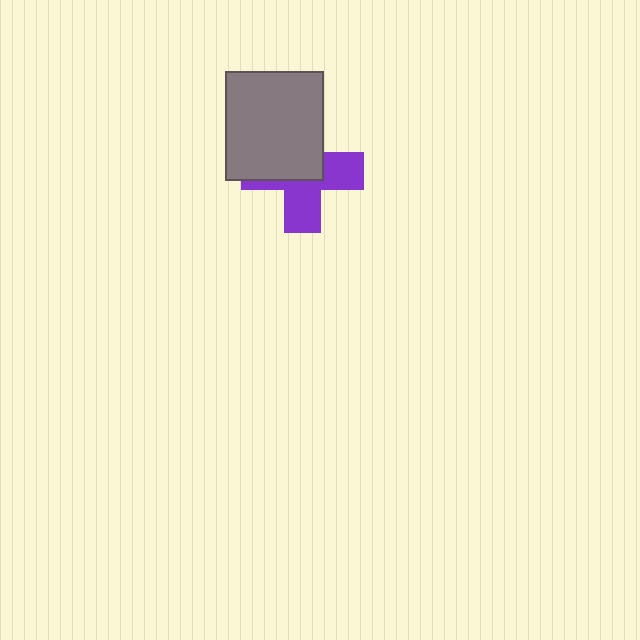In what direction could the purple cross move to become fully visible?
The purple cross could move toward the lower-right. That would shift it out from behind the gray rectangle entirely.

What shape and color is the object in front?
The object in front is a gray rectangle.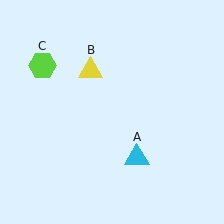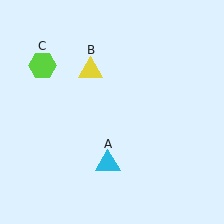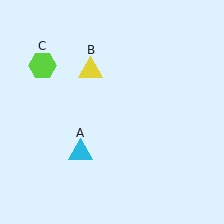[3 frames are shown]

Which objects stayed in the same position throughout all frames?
Yellow triangle (object B) and lime hexagon (object C) remained stationary.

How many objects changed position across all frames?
1 object changed position: cyan triangle (object A).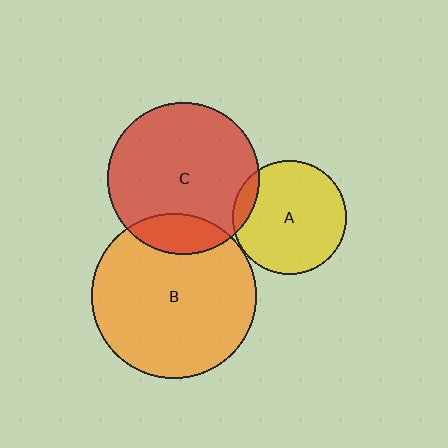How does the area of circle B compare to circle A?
Approximately 2.1 times.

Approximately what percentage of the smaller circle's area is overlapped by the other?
Approximately 10%.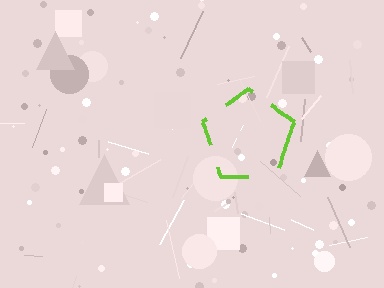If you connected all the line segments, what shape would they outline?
They would outline a pentagon.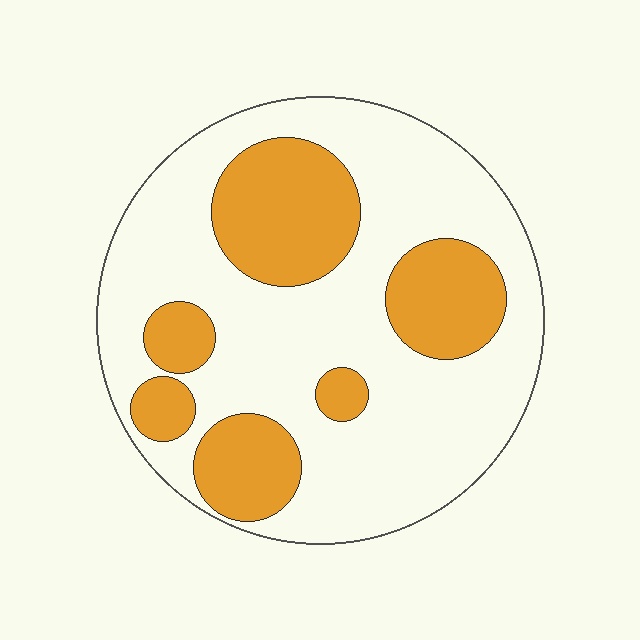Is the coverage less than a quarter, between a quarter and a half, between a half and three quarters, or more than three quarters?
Between a quarter and a half.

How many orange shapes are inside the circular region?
6.